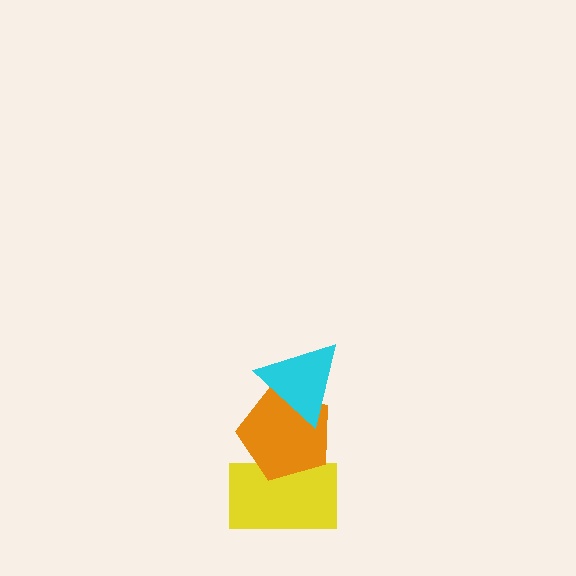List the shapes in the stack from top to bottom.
From top to bottom: the cyan triangle, the orange pentagon, the yellow rectangle.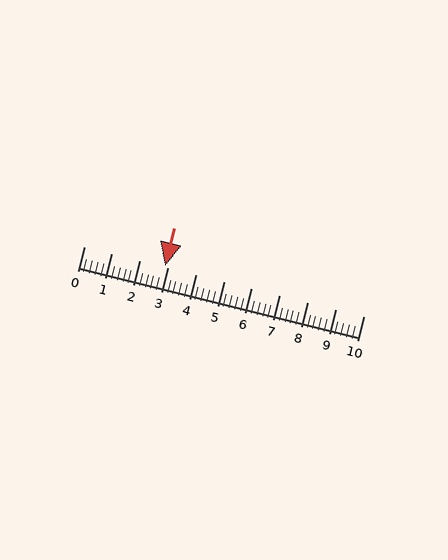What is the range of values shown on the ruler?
The ruler shows values from 0 to 10.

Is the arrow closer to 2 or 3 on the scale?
The arrow is closer to 3.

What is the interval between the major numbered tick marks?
The major tick marks are spaced 1 units apart.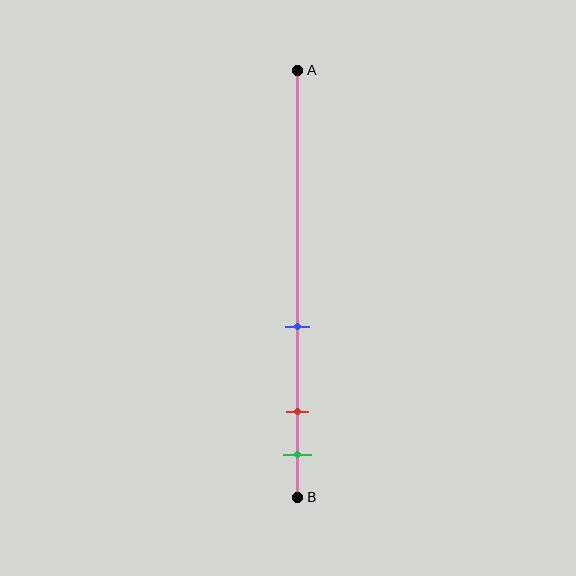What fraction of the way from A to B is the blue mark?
The blue mark is approximately 60% (0.6) of the way from A to B.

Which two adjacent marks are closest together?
The red and green marks are the closest adjacent pair.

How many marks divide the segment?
There are 3 marks dividing the segment.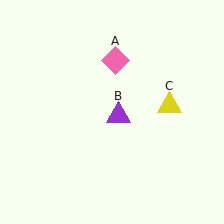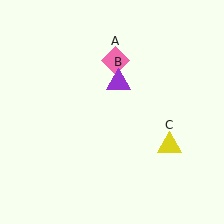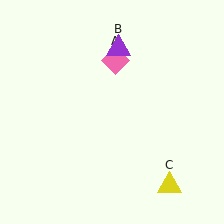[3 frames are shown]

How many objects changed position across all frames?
2 objects changed position: purple triangle (object B), yellow triangle (object C).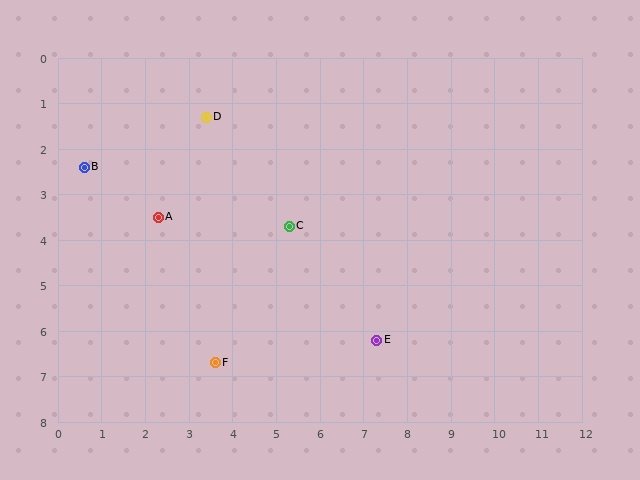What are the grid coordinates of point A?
Point A is at approximately (2.3, 3.5).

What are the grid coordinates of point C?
Point C is at approximately (5.3, 3.7).